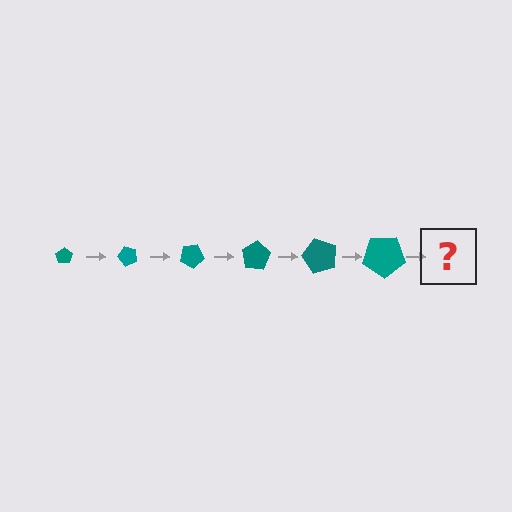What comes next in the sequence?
The next element should be a pentagon, larger than the previous one and rotated 300 degrees from the start.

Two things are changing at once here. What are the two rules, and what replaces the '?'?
The two rules are that the pentagon grows larger each step and it rotates 50 degrees each step. The '?' should be a pentagon, larger than the previous one and rotated 300 degrees from the start.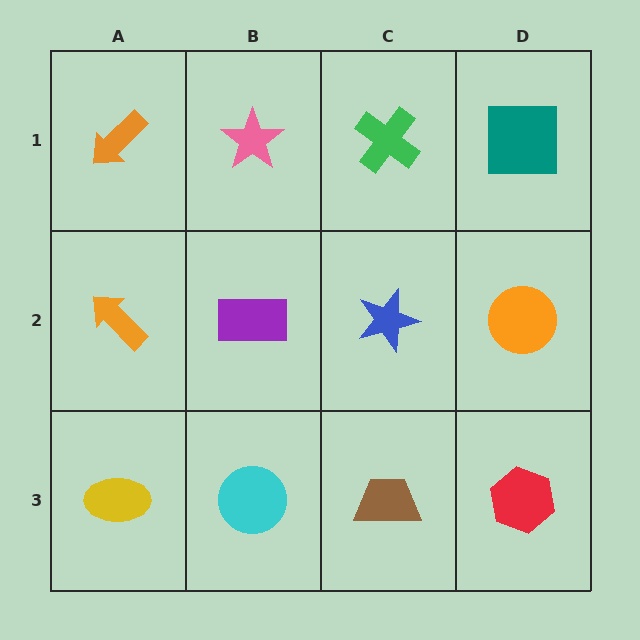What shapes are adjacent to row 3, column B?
A purple rectangle (row 2, column B), a yellow ellipse (row 3, column A), a brown trapezoid (row 3, column C).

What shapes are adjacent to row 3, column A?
An orange arrow (row 2, column A), a cyan circle (row 3, column B).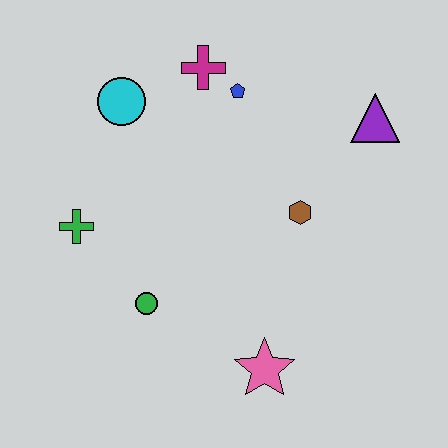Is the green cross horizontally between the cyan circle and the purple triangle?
No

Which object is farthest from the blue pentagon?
The pink star is farthest from the blue pentagon.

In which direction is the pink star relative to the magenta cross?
The pink star is below the magenta cross.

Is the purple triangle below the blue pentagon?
Yes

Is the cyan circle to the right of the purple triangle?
No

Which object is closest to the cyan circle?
The magenta cross is closest to the cyan circle.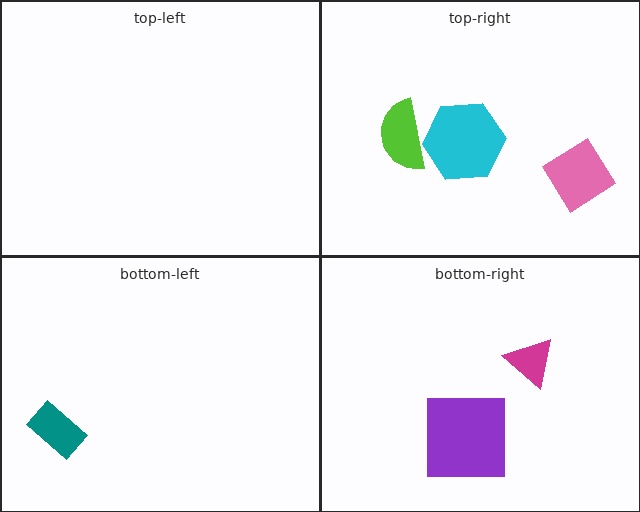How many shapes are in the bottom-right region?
2.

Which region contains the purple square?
The bottom-right region.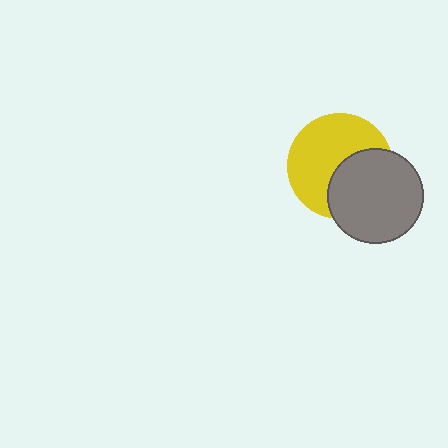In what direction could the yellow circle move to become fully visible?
The yellow circle could move toward the upper-left. That would shift it out from behind the gray circle entirely.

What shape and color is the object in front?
The object in front is a gray circle.